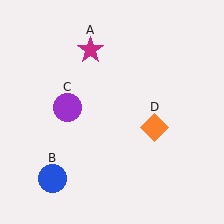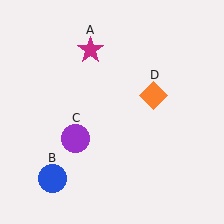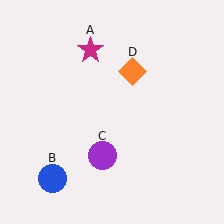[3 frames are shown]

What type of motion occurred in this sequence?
The purple circle (object C), orange diamond (object D) rotated counterclockwise around the center of the scene.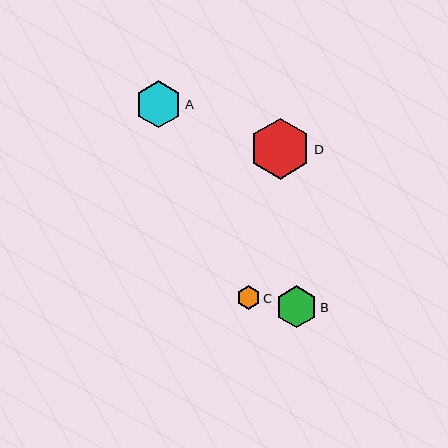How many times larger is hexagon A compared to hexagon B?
Hexagon A is approximately 1.1 times the size of hexagon B.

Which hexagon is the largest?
Hexagon D is the largest with a size of approximately 61 pixels.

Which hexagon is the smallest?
Hexagon C is the smallest with a size of approximately 23 pixels.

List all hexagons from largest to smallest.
From largest to smallest: D, A, B, C.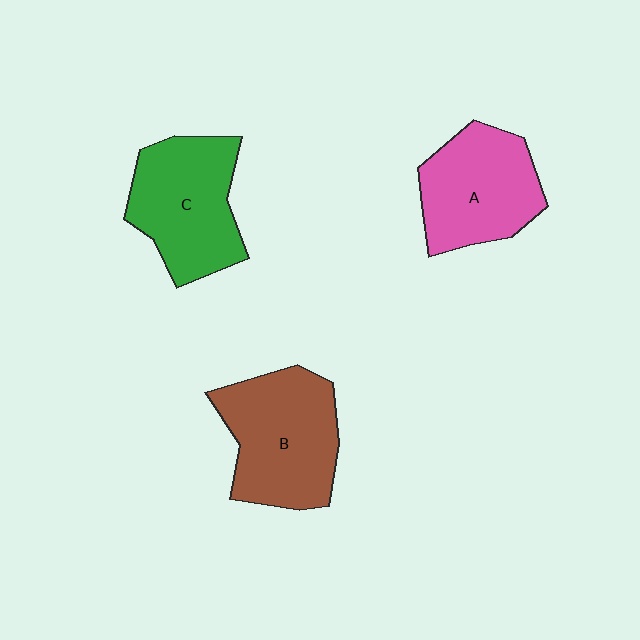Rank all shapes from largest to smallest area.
From largest to smallest: B (brown), C (green), A (pink).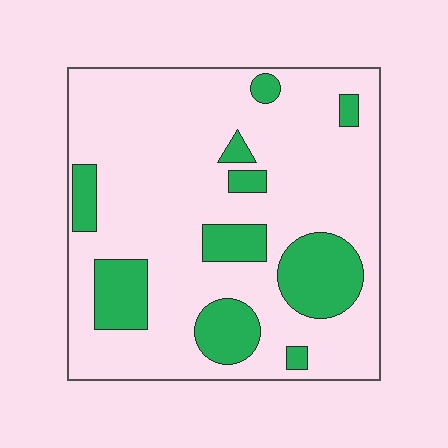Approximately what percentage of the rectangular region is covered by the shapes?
Approximately 20%.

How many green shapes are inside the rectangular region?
10.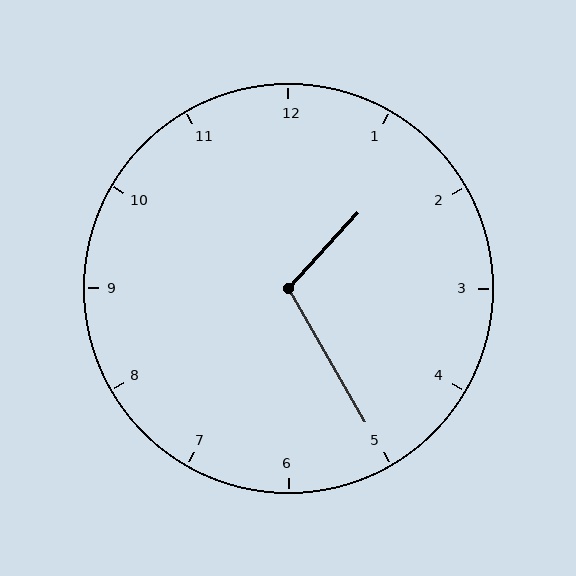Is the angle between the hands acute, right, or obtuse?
It is obtuse.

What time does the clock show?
1:25.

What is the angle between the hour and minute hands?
Approximately 108 degrees.